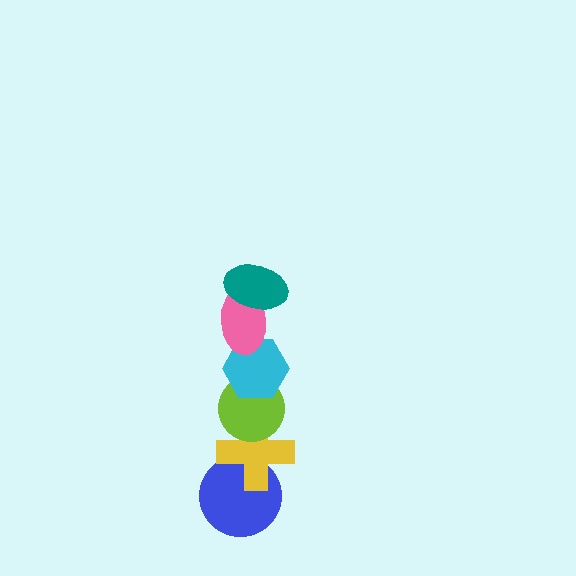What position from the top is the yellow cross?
The yellow cross is 5th from the top.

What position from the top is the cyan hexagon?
The cyan hexagon is 3rd from the top.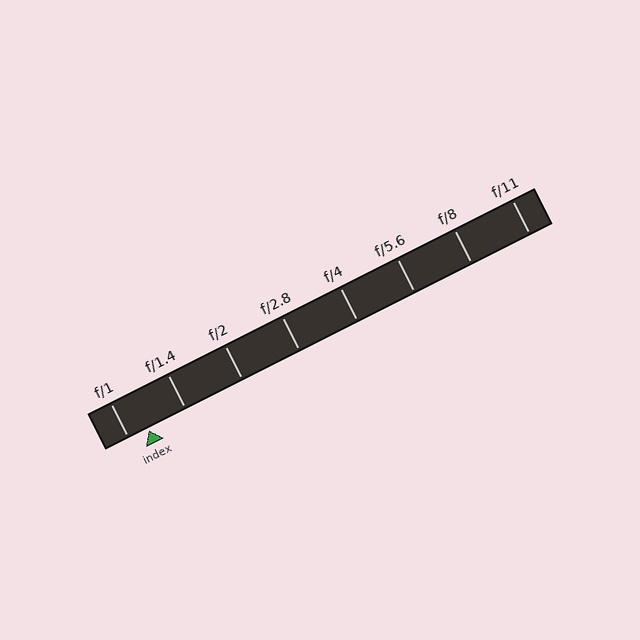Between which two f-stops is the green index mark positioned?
The index mark is between f/1 and f/1.4.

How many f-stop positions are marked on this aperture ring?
There are 8 f-stop positions marked.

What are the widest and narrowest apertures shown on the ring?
The widest aperture shown is f/1 and the narrowest is f/11.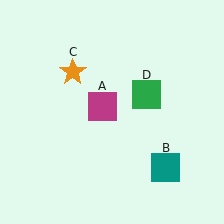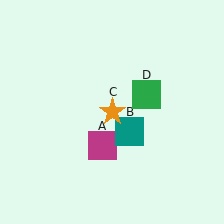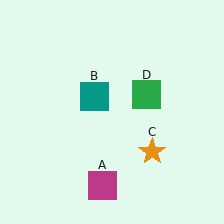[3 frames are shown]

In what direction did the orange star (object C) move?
The orange star (object C) moved down and to the right.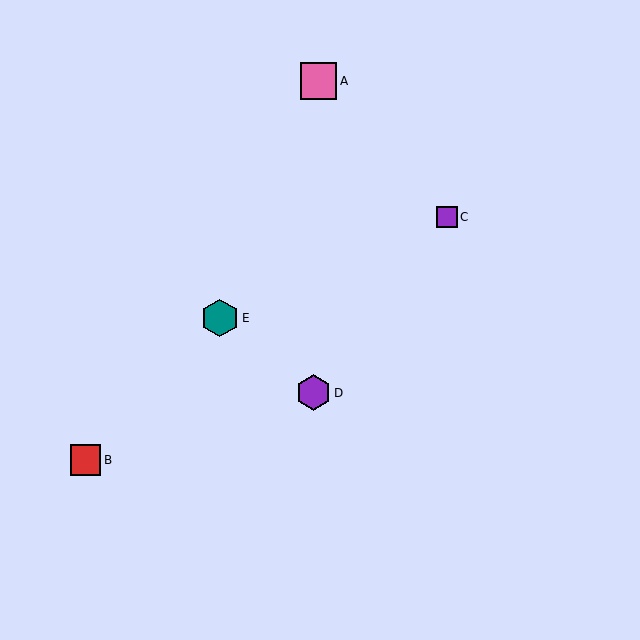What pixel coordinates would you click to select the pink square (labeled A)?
Click at (318, 81) to select the pink square A.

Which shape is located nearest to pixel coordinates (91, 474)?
The red square (labeled B) at (85, 460) is nearest to that location.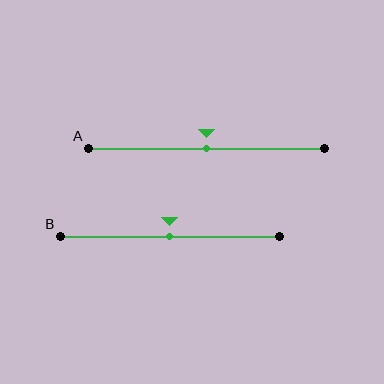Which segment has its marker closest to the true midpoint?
Segment A has its marker closest to the true midpoint.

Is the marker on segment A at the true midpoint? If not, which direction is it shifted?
Yes, the marker on segment A is at the true midpoint.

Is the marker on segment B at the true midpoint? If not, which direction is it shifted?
Yes, the marker on segment B is at the true midpoint.